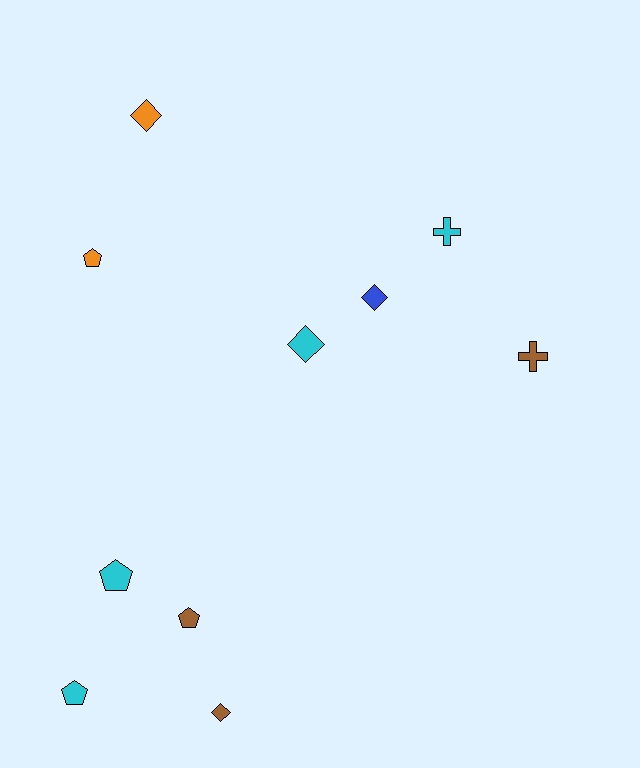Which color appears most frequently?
Cyan, with 4 objects.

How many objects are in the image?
There are 10 objects.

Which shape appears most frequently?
Diamond, with 4 objects.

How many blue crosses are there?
There are no blue crosses.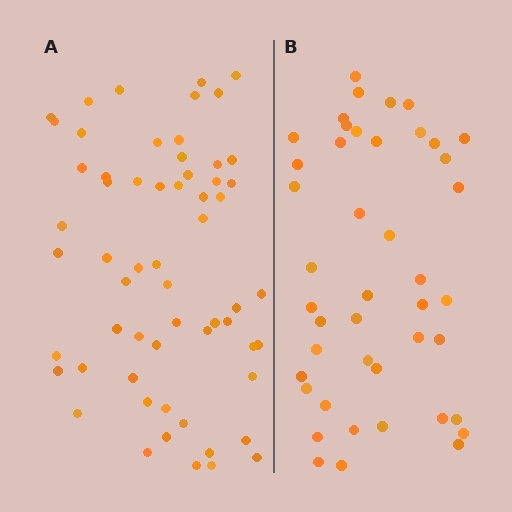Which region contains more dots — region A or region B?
Region A (the left region) has more dots.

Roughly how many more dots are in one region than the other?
Region A has approximately 15 more dots than region B.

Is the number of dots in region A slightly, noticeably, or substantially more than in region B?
Region A has noticeably more, but not dramatically so. The ratio is roughly 1.4 to 1.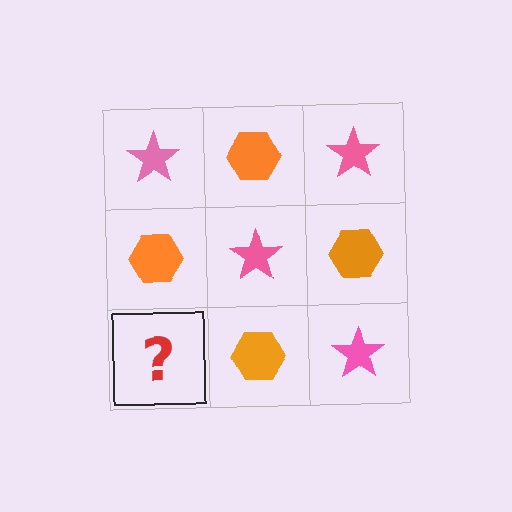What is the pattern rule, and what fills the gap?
The rule is that it alternates pink star and orange hexagon in a checkerboard pattern. The gap should be filled with a pink star.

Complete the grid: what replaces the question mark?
The question mark should be replaced with a pink star.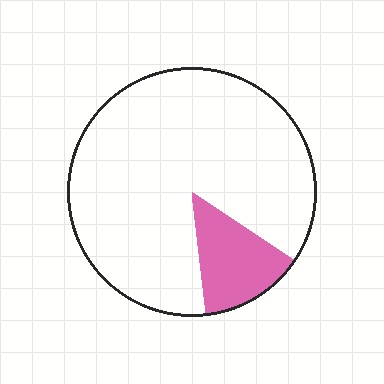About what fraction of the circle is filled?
About one eighth (1/8).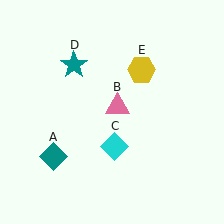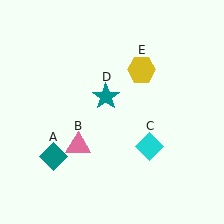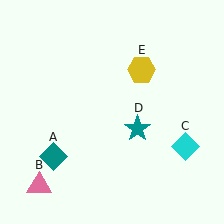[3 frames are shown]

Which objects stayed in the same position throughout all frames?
Teal diamond (object A) and yellow hexagon (object E) remained stationary.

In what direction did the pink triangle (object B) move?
The pink triangle (object B) moved down and to the left.